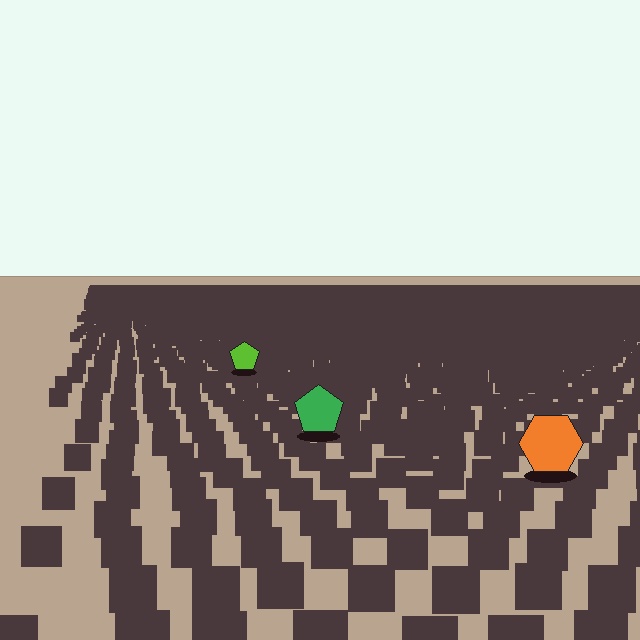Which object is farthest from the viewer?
The lime pentagon is farthest from the viewer. It appears smaller and the ground texture around it is denser.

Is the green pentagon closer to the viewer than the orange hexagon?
No. The orange hexagon is closer — you can tell from the texture gradient: the ground texture is coarser near it.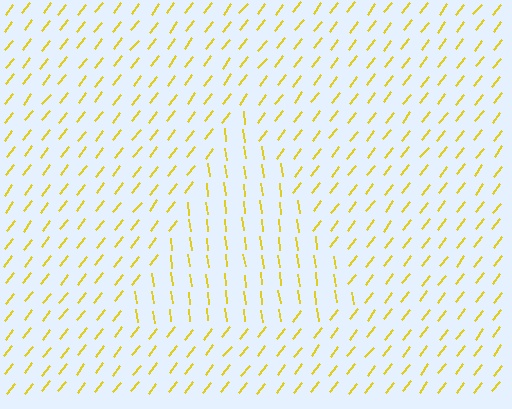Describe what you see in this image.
The image is filled with small yellow line segments. A triangle region in the image has lines oriented differently from the surrounding lines, creating a visible texture boundary.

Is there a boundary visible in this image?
Yes, there is a texture boundary formed by a change in line orientation.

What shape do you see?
I see a triangle.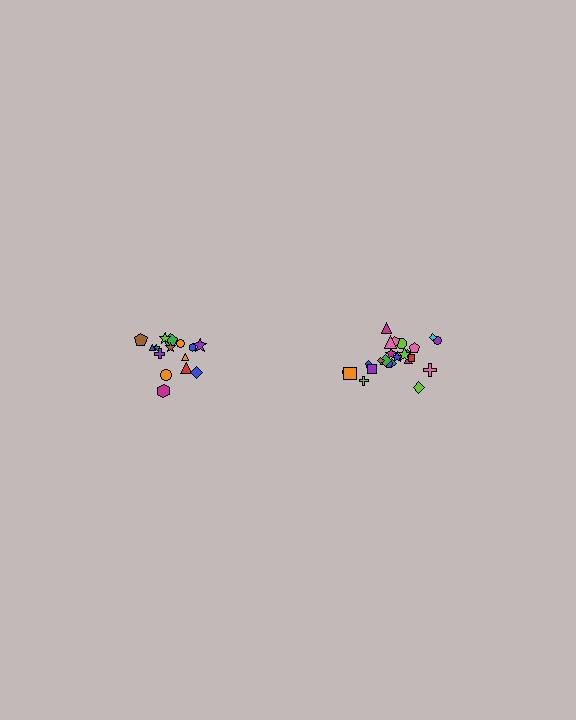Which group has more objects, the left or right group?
The right group.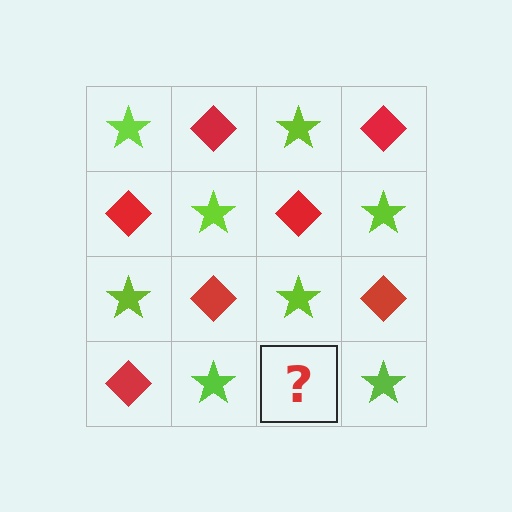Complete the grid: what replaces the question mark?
The question mark should be replaced with a red diamond.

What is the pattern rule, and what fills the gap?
The rule is that it alternates lime star and red diamond in a checkerboard pattern. The gap should be filled with a red diamond.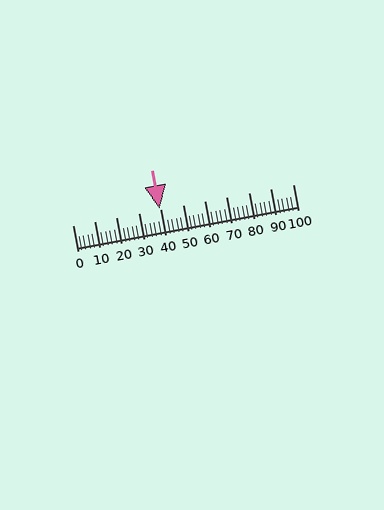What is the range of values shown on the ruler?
The ruler shows values from 0 to 100.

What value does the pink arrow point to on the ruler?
The pink arrow points to approximately 40.